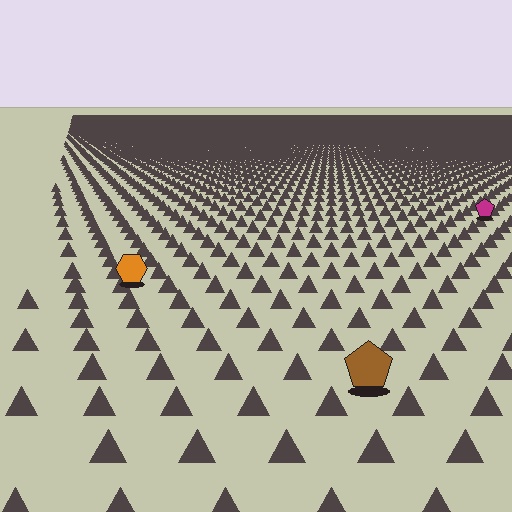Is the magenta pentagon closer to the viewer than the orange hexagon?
No. The orange hexagon is closer — you can tell from the texture gradient: the ground texture is coarser near it.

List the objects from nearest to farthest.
From nearest to farthest: the brown pentagon, the orange hexagon, the magenta pentagon.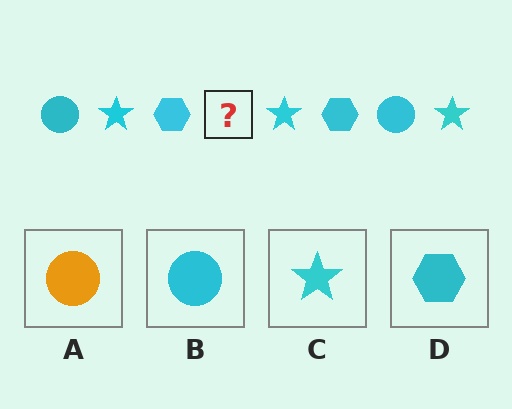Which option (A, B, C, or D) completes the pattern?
B.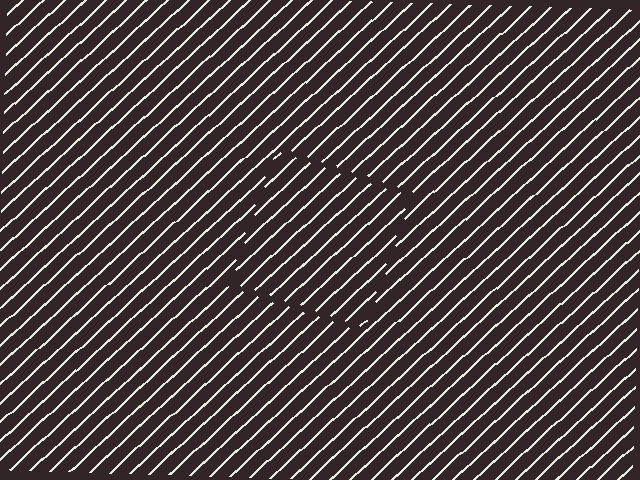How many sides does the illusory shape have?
4 sides — the line-ends trace a square.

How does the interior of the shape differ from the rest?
The interior of the shape contains the same grating, shifted by half a period — the contour is defined by the phase discontinuity where line-ends from the inner and outer gratings abut.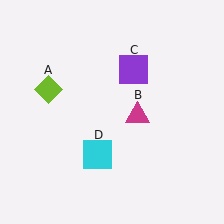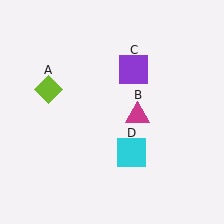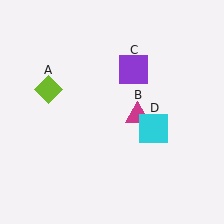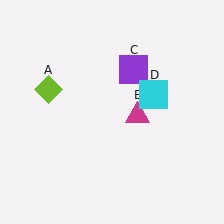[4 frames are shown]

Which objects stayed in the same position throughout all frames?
Lime diamond (object A) and magenta triangle (object B) and purple square (object C) remained stationary.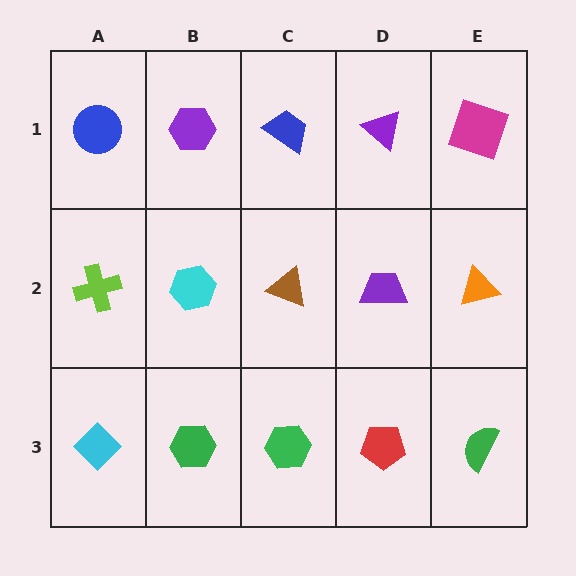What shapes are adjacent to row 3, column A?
A lime cross (row 2, column A), a green hexagon (row 3, column B).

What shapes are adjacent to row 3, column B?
A cyan hexagon (row 2, column B), a cyan diamond (row 3, column A), a green hexagon (row 3, column C).